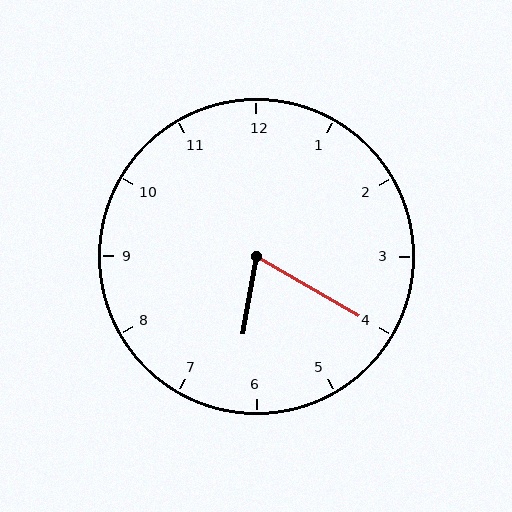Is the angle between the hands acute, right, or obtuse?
It is acute.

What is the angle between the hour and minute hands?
Approximately 70 degrees.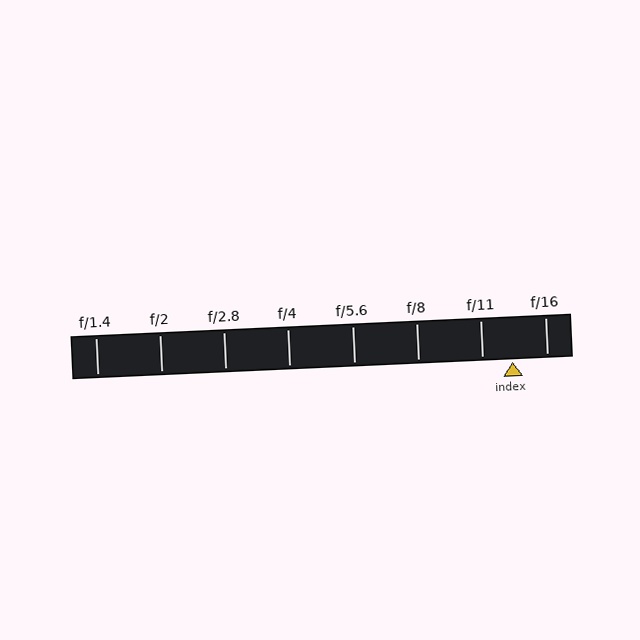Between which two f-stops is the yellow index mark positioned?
The index mark is between f/11 and f/16.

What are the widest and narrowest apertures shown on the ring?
The widest aperture shown is f/1.4 and the narrowest is f/16.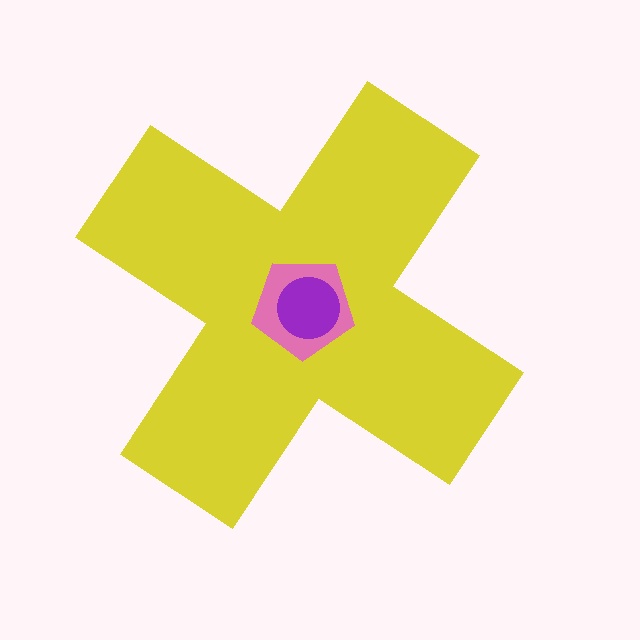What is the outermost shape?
The yellow cross.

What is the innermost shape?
The purple circle.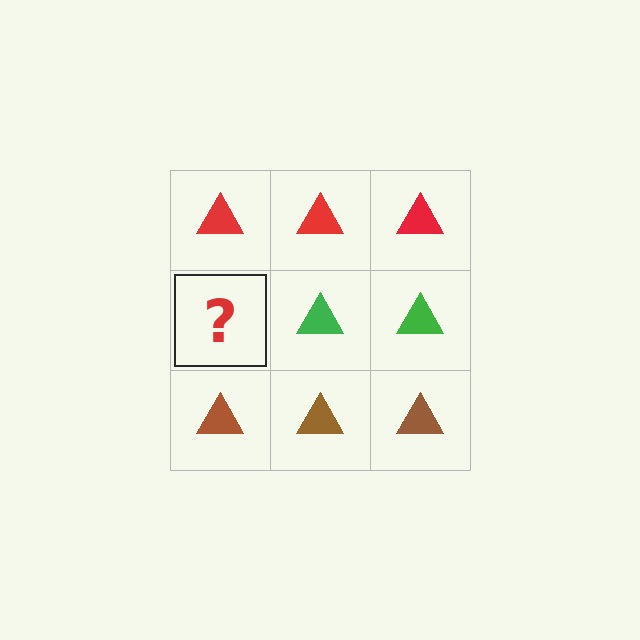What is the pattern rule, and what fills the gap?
The rule is that each row has a consistent color. The gap should be filled with a green triangle.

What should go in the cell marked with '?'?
The missing cell should contain a green triangle.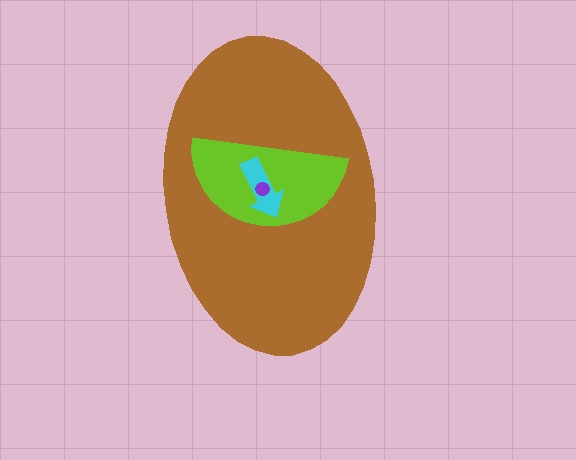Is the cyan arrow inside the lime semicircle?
Yes.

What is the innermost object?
The purple circle.